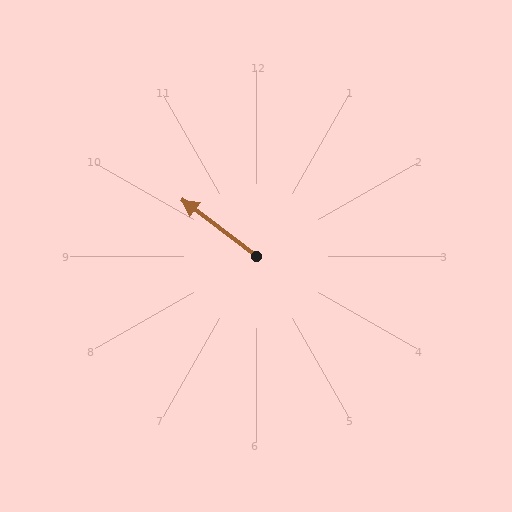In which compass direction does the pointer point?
Northwest.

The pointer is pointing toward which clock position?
Roughly 10 o'clock.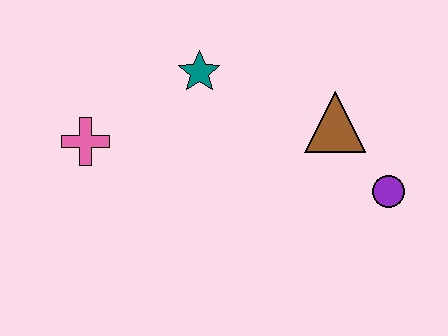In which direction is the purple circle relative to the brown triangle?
The purple circle is below the brown triangle.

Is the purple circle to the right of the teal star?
Yes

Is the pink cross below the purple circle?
No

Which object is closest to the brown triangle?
The purple circle is closest to the brown triangle.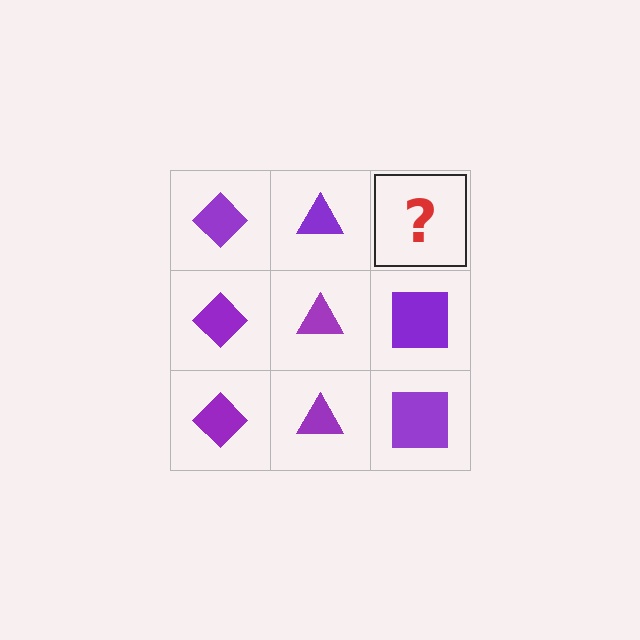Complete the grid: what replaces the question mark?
The question mark should be replaced with a purple square.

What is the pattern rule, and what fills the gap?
The rule is that each column has a consistent shape. The gap should be filled with a purple square.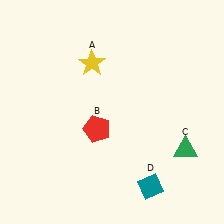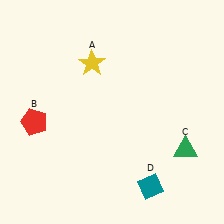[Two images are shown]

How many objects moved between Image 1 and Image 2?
1 object moved between the two images.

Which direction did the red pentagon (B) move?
The red pentagon (B) moved left.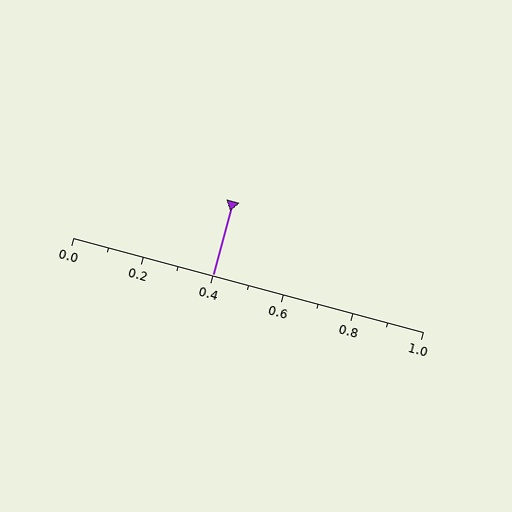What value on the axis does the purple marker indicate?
The marker indicates approximately 0.4.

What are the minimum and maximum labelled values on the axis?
The axis runs from 0.0 to 1.0.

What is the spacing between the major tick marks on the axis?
The major ticks are spaced 0.2 apart.